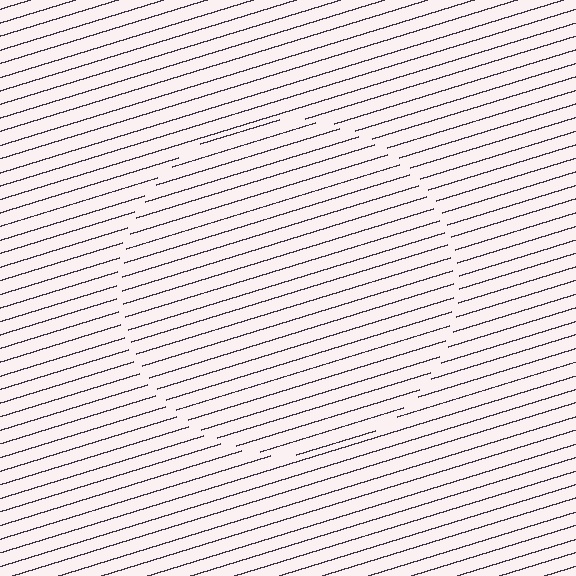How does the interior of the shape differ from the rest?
The interior of the shape contains the same grating, shifted by half a period — the contour is defined by the phase discontinuity where line-ends from the inner and outer gratings abut.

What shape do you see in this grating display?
An illusory circle. The interior of the shape contains the same grating, shifted by half a period — the contour is defined by the phase discontinuity where line-ends from the inner and outer gratings abut.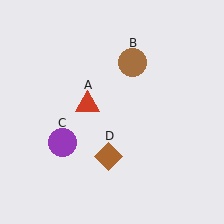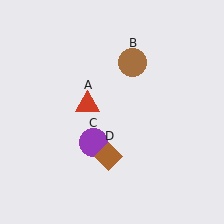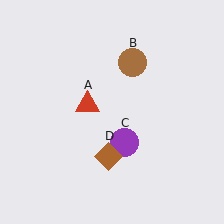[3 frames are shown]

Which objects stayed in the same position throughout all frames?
Red triangle (object A) and brown circle (object B) and brown diamond (object D) remained stationary.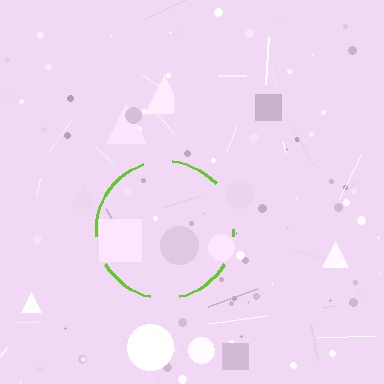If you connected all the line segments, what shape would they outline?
They would outline a circle.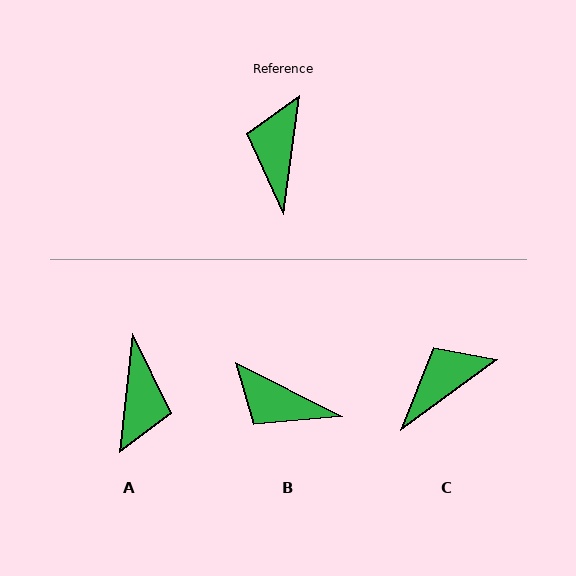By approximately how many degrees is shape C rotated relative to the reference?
Approximately 46 degrees clockwise.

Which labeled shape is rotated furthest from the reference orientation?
A, about 179 degrees away.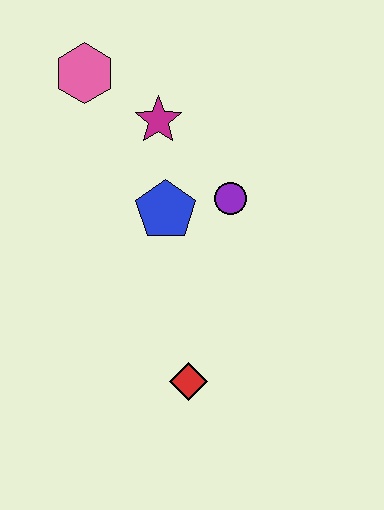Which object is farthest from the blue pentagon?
The red diamond is farthest from the blue pentagon.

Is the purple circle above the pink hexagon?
No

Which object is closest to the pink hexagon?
The magenta star is closest to the pink hexagon.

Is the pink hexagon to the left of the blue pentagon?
Yes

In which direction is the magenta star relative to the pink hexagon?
The magenta star is to the right of the pink hexagon.